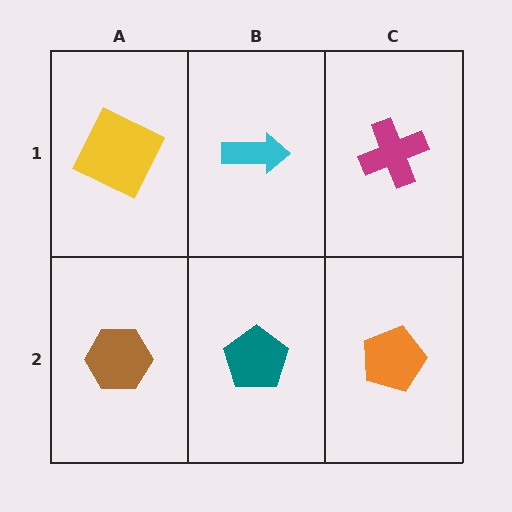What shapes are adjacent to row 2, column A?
A yellow square (row 1, column A), a teal pentagon (row 2, column B).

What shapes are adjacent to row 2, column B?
A cyan arrow (row 1, column B), a brown hexagon (row 2, column A), an orange pentagon (row 2, column C).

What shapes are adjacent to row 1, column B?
A teal pentagon (row 2, column B), a yellow square (row 1, column A), a magenta cross (row 1, column C).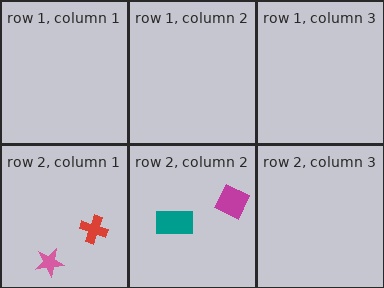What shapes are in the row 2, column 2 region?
The magenta diamond, the teal rectangle.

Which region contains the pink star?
The row 2, column 1 region.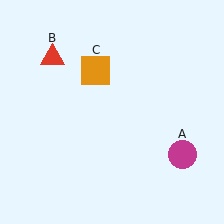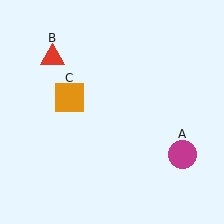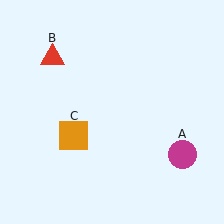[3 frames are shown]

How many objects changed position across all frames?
1 object changed position: orange square (object C).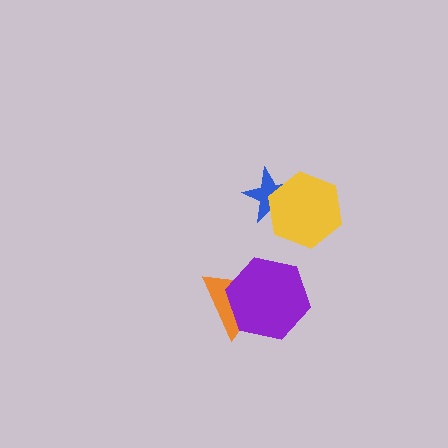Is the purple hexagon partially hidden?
No, no other shape covers it.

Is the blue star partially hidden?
Yes, it is partially covered by another shape.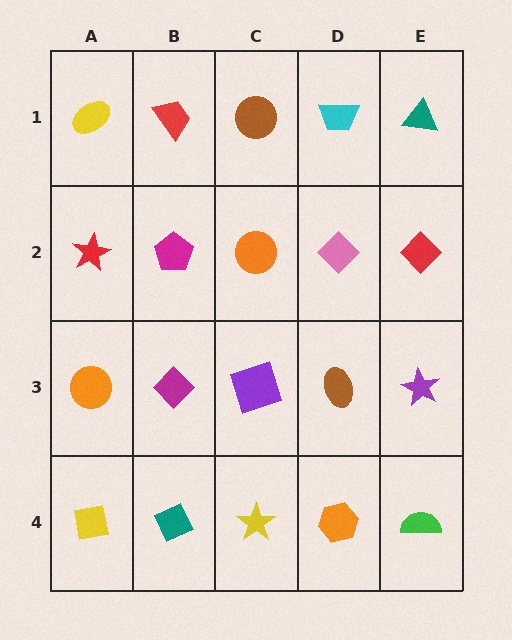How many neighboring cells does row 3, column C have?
4.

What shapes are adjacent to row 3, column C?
An orange circle (row 2, column C), a yellow star (row 4, column C), a magenta diamond (row 3, column B), a brown ellipse (row 3, column D).